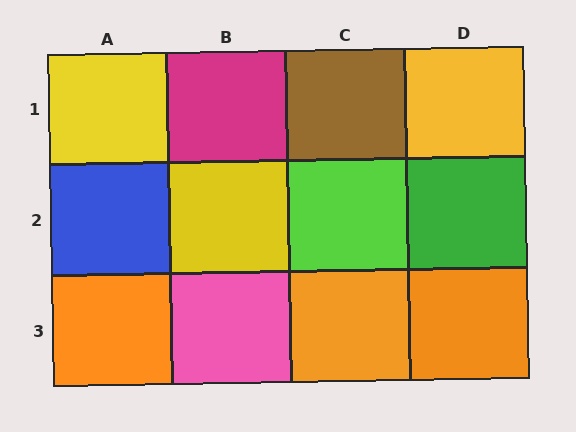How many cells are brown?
1 cell is brown.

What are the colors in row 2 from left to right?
Blue, yellow, lime, green.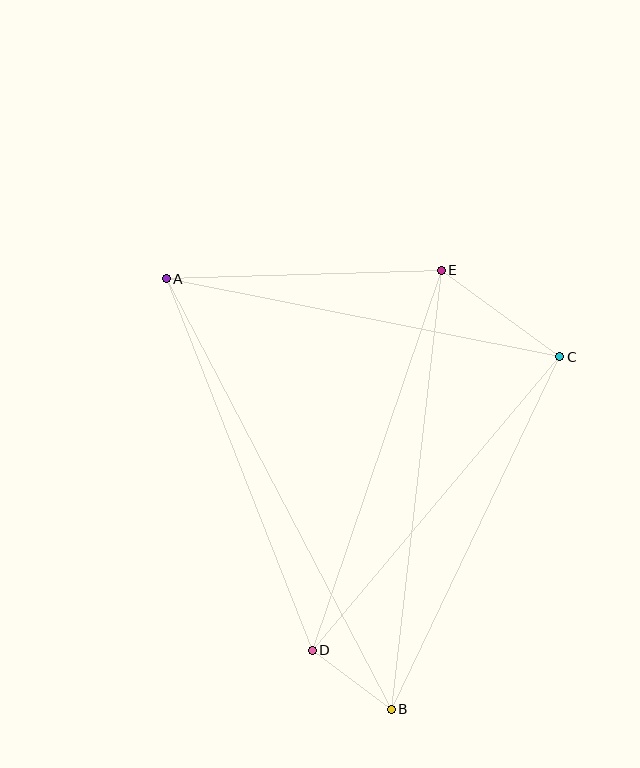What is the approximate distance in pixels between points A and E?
The distance between A and E is approximately 275 pixels.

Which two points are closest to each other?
Points B and D are closest to each other.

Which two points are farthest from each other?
Points A and B are farthest from each other.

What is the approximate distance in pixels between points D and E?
The distance between D and E is approximately 401 pixels.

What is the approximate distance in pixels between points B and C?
The distance between B and C is approximately 391 pixels.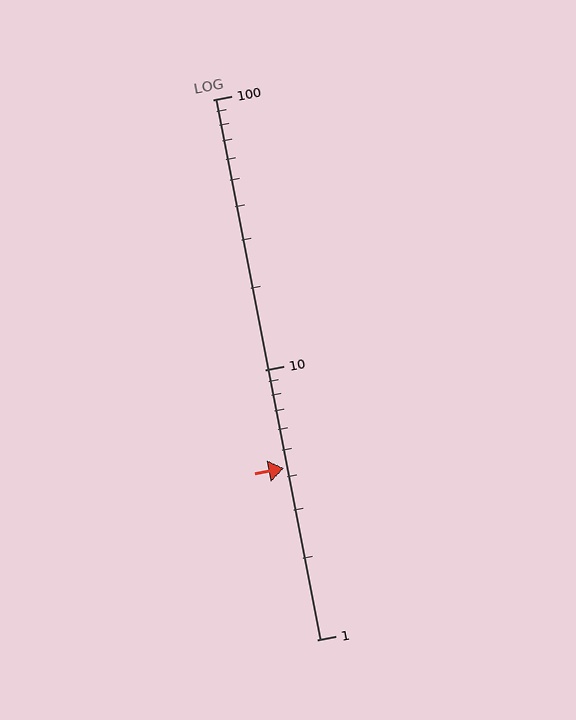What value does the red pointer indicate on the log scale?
The pointer indicates approximately 4.3.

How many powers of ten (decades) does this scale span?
The scale spans 2 decades, from 1 to 100.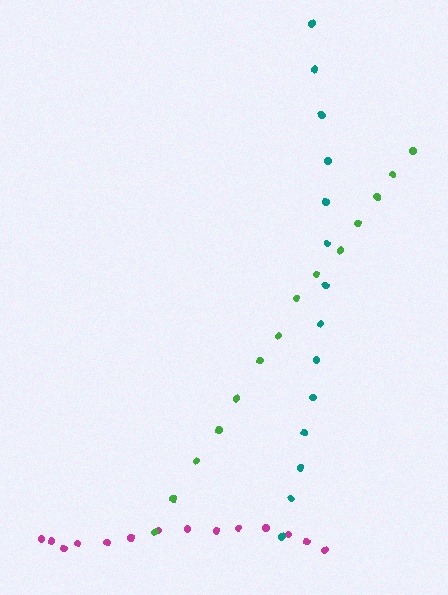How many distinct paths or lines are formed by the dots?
There are 3 distinct paths.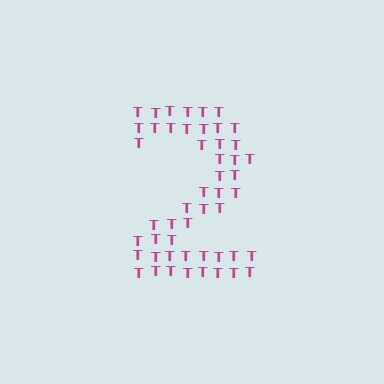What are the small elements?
The small elements are letter T's.